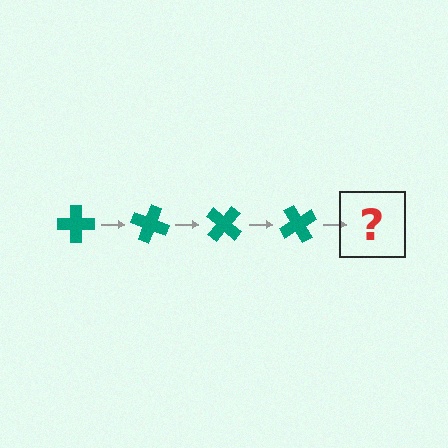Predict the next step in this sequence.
The next step is a teal cross rotated 80 degrees.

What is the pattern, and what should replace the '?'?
The pattern is that the cross rotates 20 degrees each step. The '?' should be a teal cross rotated 80 degrees.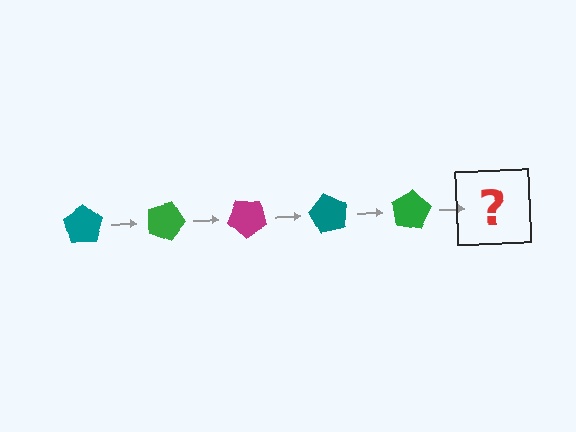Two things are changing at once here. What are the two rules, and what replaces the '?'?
The two rules are that it rotates 20 degrees each step and the color cycles through teal, green, and magenta. The '?' should be a magenta pentagon, rotated 100 degrees from the start.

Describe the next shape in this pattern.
It should be a magenta pentagon, rotated 100 degrees from the start.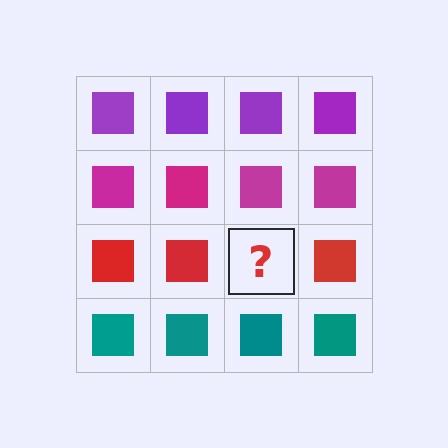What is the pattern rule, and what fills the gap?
The rule is that each row has a consistent color. The gap should be filled with a red square.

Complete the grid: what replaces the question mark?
The question mark should be replaced with a red square.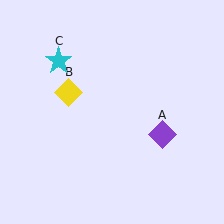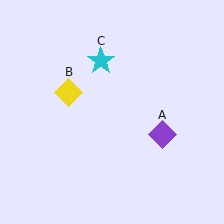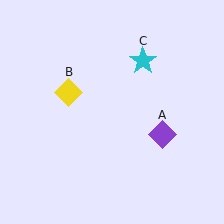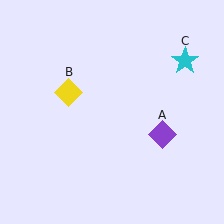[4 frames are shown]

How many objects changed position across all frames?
1 object changed position: cyan star (object C).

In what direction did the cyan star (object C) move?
The cyan star (object C) moved right.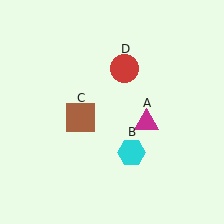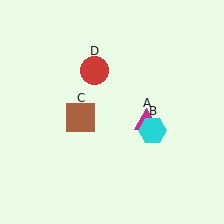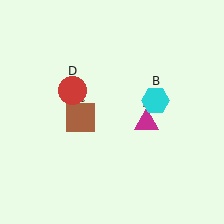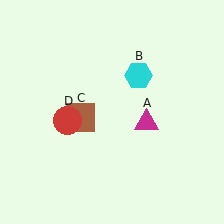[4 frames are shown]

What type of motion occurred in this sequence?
The cyan hexagon (object B), red circle (object D) rotated counterclockwise around the center of the scene.